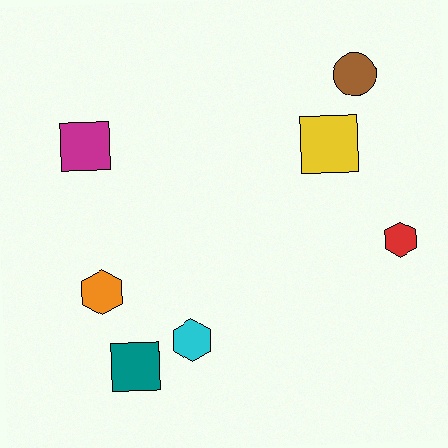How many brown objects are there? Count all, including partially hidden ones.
There is 1 brown object.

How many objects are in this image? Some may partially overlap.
There are 7 objects.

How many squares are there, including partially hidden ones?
There are 3 squares.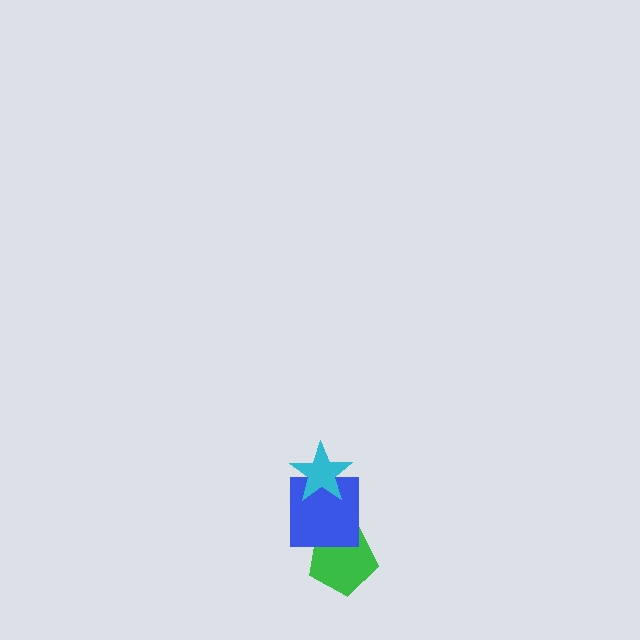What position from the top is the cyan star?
The cyan star is 1st from the top.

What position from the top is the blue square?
The blue square is 2nd from the top.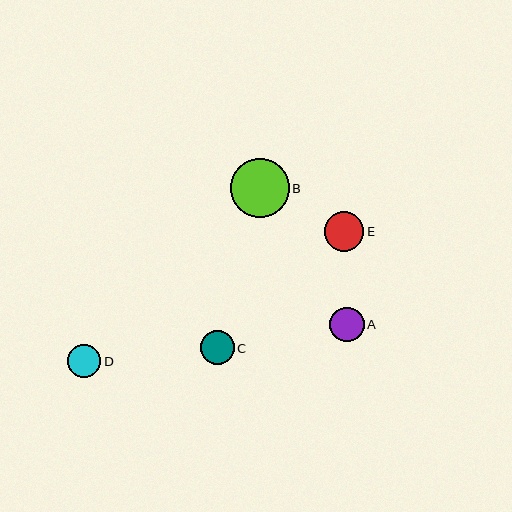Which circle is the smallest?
Circle D is the smallest with a size of approximately 33 pixels.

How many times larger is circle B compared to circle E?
Circle B is approximately 1.5 times the size of circle E.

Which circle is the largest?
Circle B is the largest with a size of approximately 59 pixels.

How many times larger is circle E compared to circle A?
Circle E is approximately 1.1 times the size of circle A.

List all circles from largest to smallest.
From largest to smallest: B, E, A, C, D.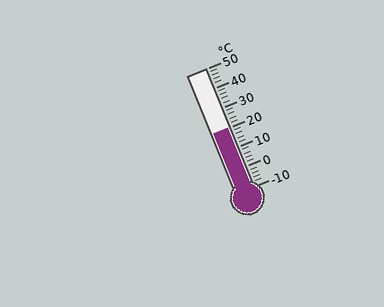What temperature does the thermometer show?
The thermometer shows approximately 20°C.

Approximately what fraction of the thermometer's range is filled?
The thermometer is filled to approximately 50% of its range.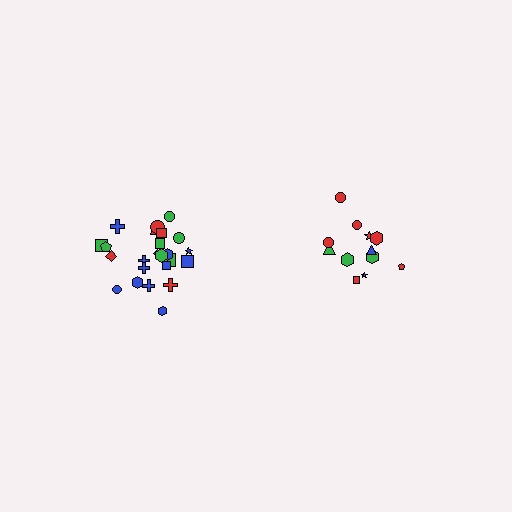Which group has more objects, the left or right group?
The left group.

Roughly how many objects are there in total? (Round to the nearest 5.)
Roughly 35 objects in total.